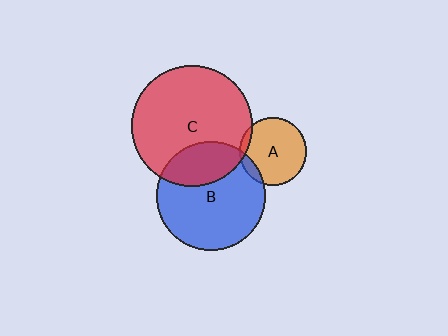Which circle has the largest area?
Circle C (red).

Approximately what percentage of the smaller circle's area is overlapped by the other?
Approximately 10%.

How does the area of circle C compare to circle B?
Approximately 1.2 times.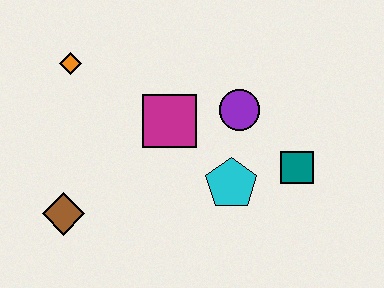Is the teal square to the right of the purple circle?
Yes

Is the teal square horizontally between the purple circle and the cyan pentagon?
No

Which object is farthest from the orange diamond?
The teal square is farthest from the orange diamond.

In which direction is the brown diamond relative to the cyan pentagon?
The brown diamond is to the left of the cyan pentagon.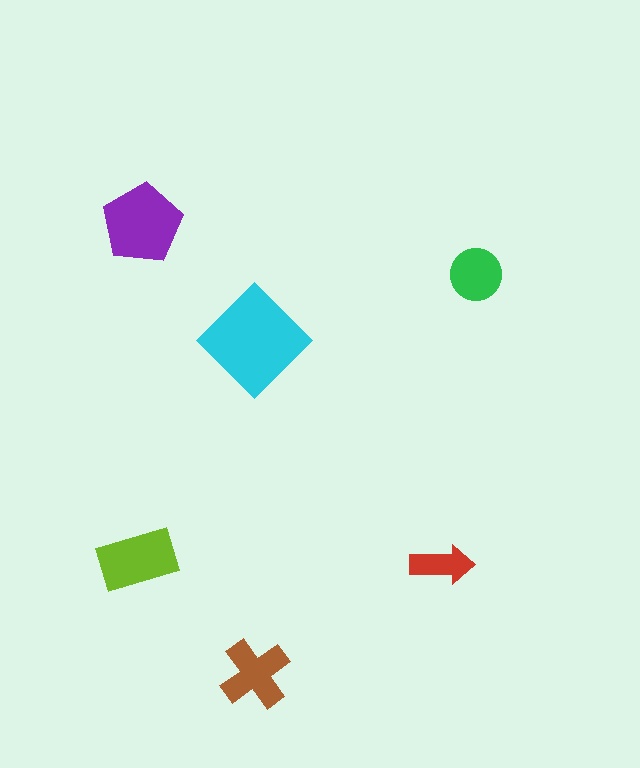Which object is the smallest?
The red arrow.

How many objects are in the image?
There are 6 objects in the image.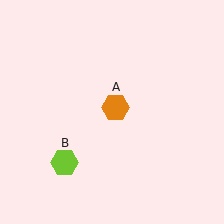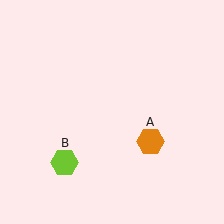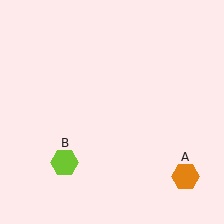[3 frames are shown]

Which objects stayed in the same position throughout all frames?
Lime hexagon (object B) remained stationary.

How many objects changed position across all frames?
1 object changed position: orange hexagon (object A).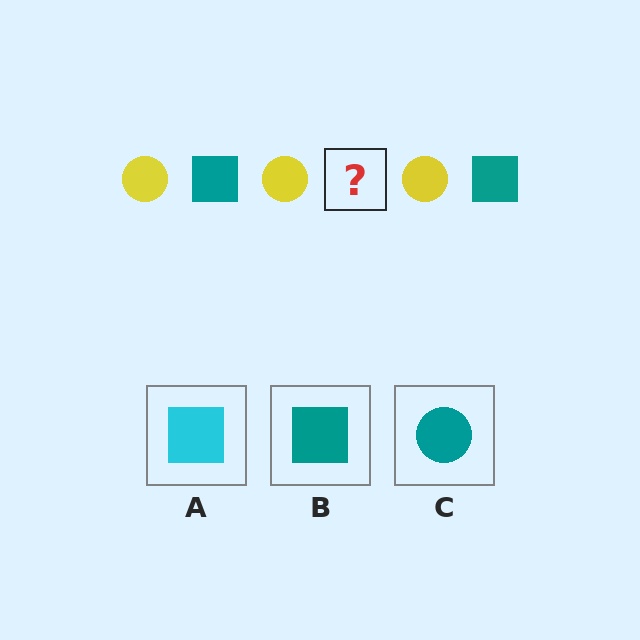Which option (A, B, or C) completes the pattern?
B.